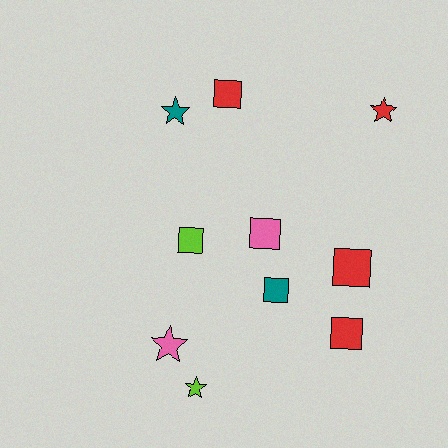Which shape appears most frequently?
Square, with 6 objects.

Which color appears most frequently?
Red, with 4 objects.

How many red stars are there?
There is 1 red star.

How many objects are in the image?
There are 10 objects.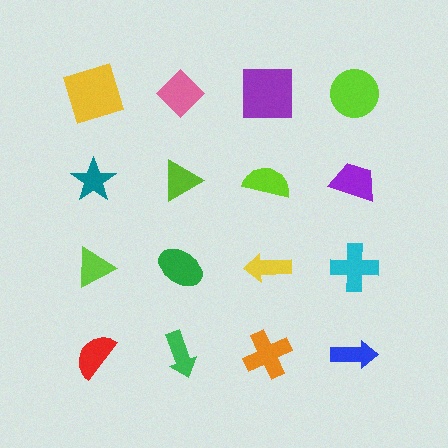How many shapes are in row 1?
4 shapes.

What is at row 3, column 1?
A lime triangle.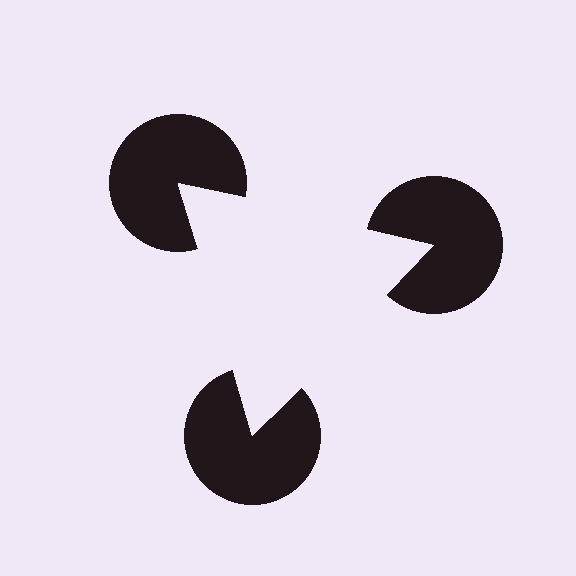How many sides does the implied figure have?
3 sides.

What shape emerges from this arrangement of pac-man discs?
An illusory triangle — its edges are inferred from the aligned wedge cuts in the pac-man discs, not physically drawn.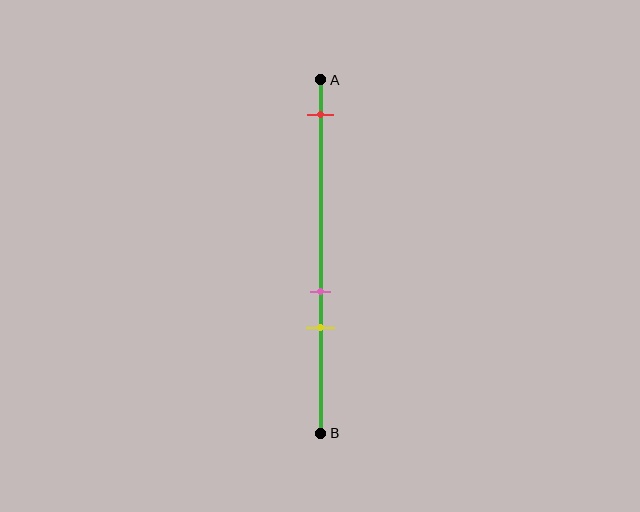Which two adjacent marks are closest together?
The pink and yellow marks are the closest adjacent pair.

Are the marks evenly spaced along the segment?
No, the marks are not evenly spaced.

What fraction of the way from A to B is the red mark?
The red mark is approximately 10% (0.1) of the way from A to B.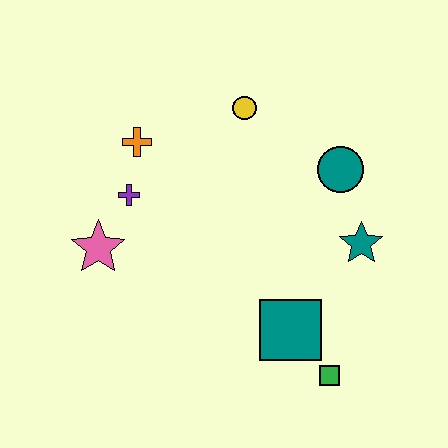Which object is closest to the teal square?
The green square is closest to the teal square.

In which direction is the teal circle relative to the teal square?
The teal circle is above the teal square.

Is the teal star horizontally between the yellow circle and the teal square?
No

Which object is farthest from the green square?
The orange cross is farthest from the green square.